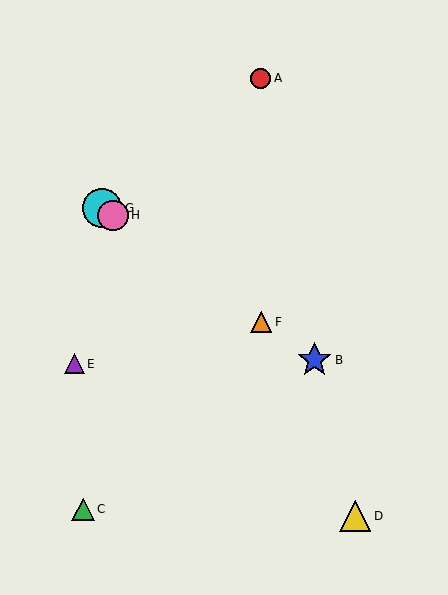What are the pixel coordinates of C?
Object C is at (83, 509).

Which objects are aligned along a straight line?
Objects B, F, G, H are aligned along a straight line.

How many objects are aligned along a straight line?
4 objects (B, F, G, H) are aligned along a straight line.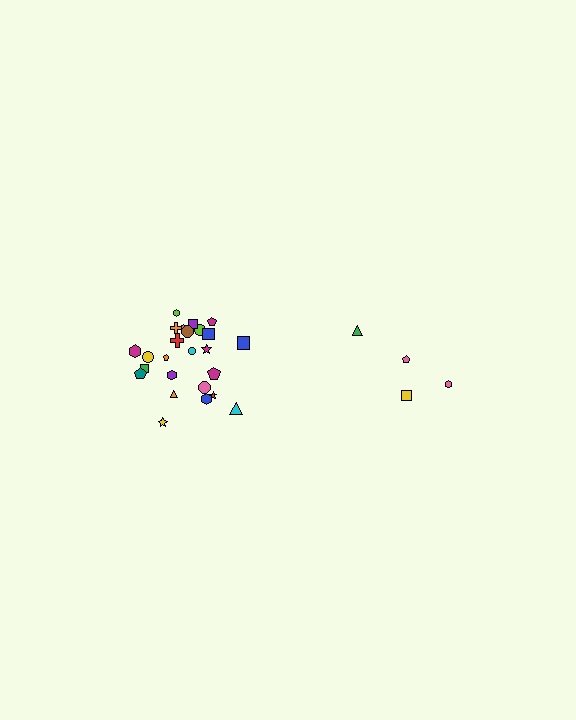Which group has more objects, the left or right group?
The left group.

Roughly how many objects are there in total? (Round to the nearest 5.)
Roughly 30 objects in total.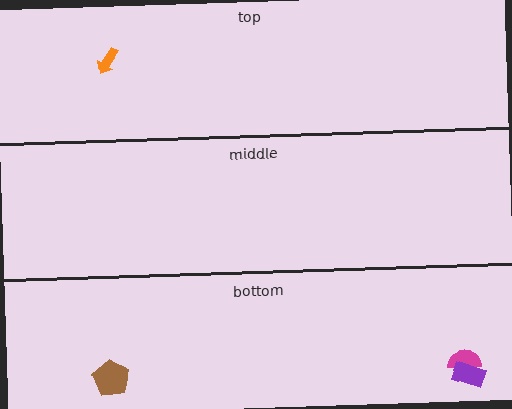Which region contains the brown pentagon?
The bottom region.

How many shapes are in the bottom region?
3.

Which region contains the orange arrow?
The top region.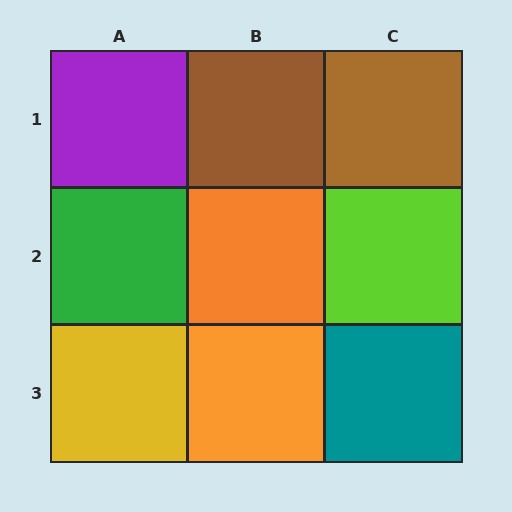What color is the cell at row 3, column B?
Orange.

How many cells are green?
1 cell is green.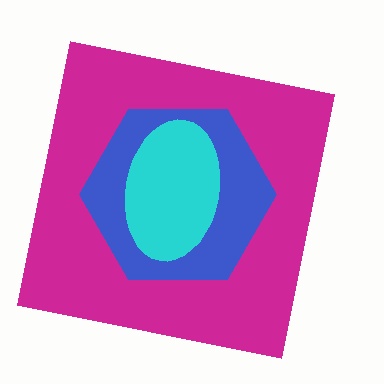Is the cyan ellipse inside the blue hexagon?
Yes.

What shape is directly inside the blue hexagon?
The cyan ellipse.